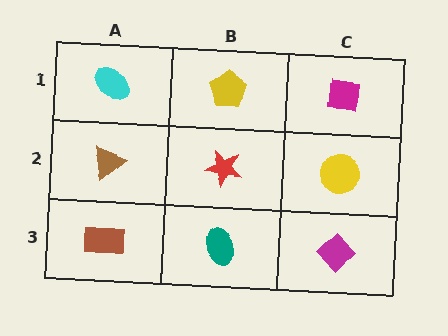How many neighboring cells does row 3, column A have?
2.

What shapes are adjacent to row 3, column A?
A brown triangle (row 2, column A), a teal ellipse (row 3, column B).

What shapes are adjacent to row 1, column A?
A brown triangle (row 2, column A), a yellow pentagon (row 1, column B).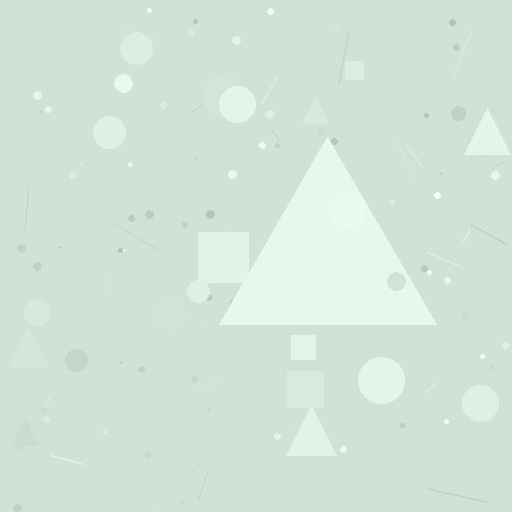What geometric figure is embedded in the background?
A triangle is embedded in the background.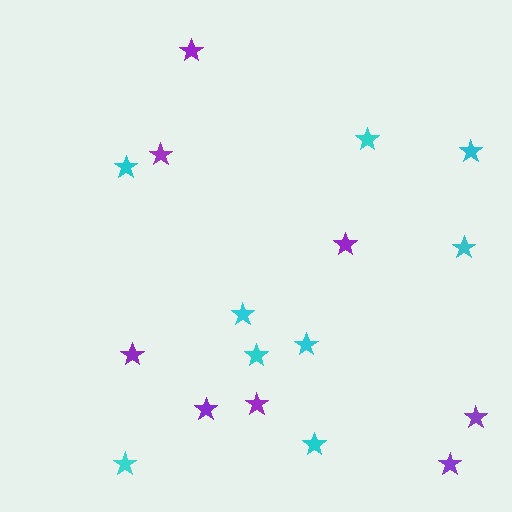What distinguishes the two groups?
There are 2 groups: one group of cyan stars (9) and one group of purple stars (8).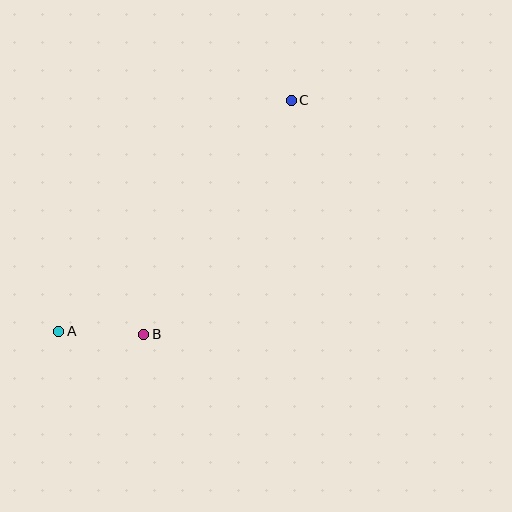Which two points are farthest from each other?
Points A and C are farthest from each other.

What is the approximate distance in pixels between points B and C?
The distance between B and C is approximately 277 pixels.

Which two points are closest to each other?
Points A and B are closest to each other.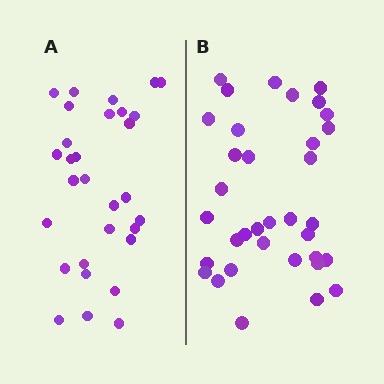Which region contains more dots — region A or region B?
Region B (the right region) has more dots.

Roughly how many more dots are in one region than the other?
Region B has about 5 more dots than region A.